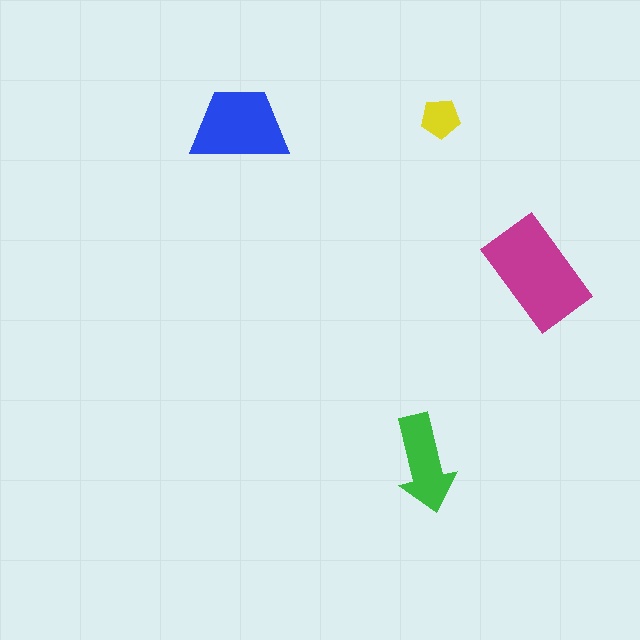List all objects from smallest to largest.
The yellow pentagon, the green arrow, the blue trapezoid, the magenta rectangle.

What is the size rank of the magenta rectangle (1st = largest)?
1st.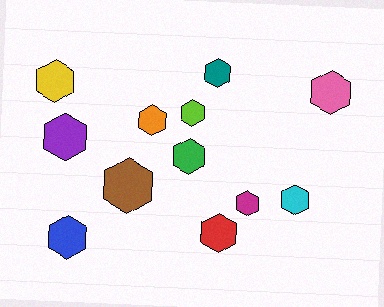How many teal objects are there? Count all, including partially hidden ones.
There is 1 teal object.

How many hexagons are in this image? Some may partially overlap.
There are 12 hexagons.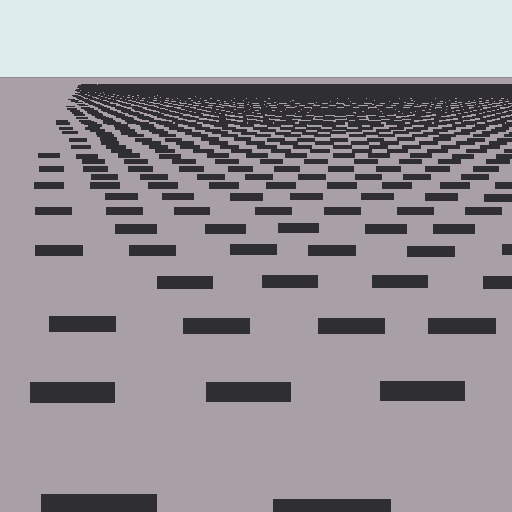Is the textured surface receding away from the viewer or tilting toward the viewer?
The surface is receding away from the viewer. Texture elements get smaller and denser toward the top.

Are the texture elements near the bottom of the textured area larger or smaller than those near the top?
Larger. Near the bottom, elements are closer to the viewer and appear at a bigger on-screen size.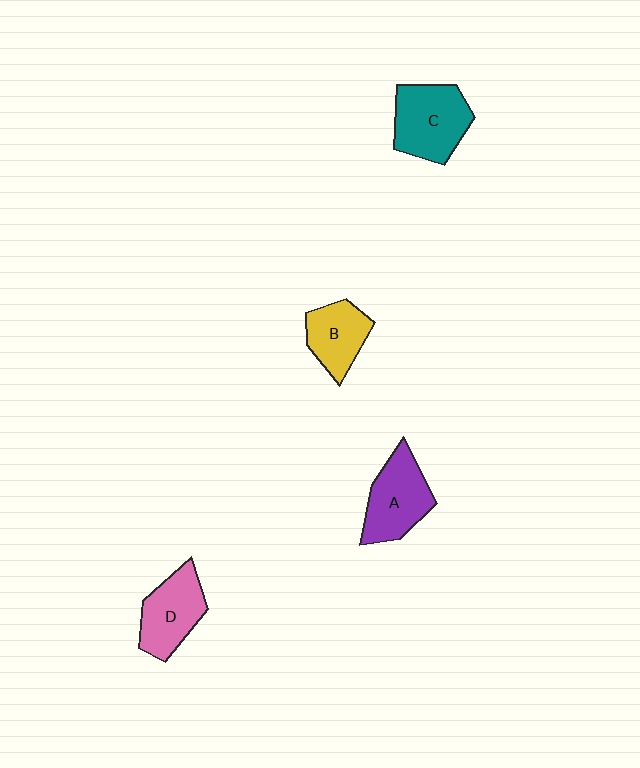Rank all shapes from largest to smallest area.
From largest to smallest: C (teal), A (purple), D (pink), B (yellow).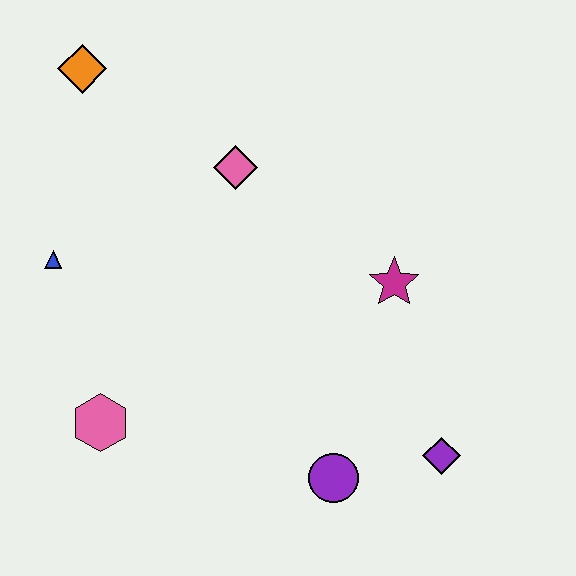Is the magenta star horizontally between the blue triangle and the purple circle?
No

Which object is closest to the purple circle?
The purple diamond is closest to the purple circle.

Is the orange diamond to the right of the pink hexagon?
No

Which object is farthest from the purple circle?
The orange diamond is farthest from the purple circle.